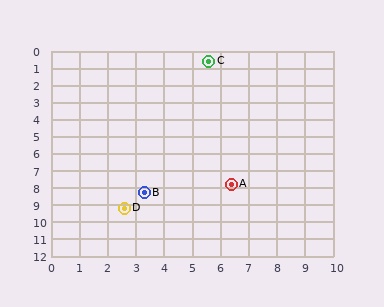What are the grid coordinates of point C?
Point C is at approximately (5.6, 0.6).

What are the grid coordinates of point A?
Point A is at approximately (6.4, 7.8).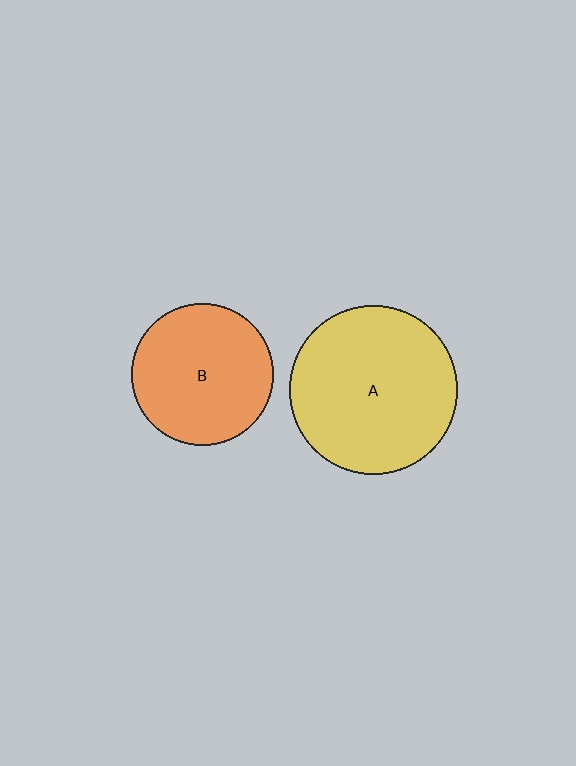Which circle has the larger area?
Circle A (yellow).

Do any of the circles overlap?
No, none of the circles overlap.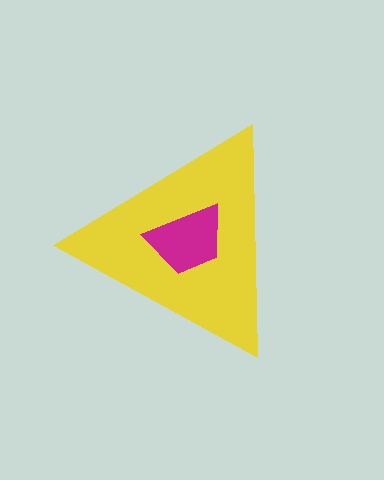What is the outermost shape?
The yellow triangle.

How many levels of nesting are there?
2.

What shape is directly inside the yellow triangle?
The magenta trapezoid.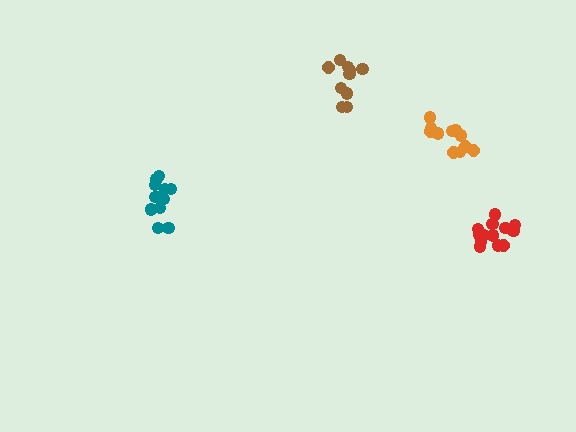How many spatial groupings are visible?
There are 4 spatial groupings.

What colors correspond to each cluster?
The clusters are colored: brown, teal, orange, red.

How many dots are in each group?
Group 1: 10 dots, Group 2: 12 dots, Group 3: 11 dots, Group 4: 13 dots (46 total).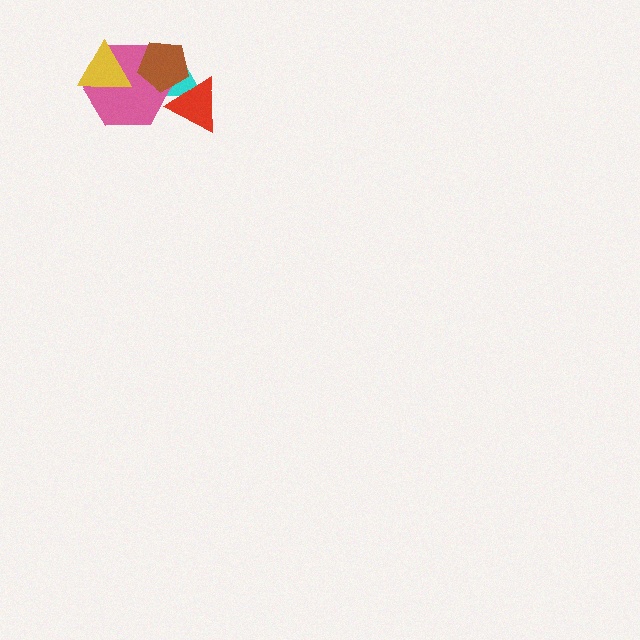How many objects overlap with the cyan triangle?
3 objects overlap with the cyan triangle.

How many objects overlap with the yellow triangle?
1 object overlaps with the yellow triangle.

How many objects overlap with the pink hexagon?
3 objects overlap with the pink hexagon.